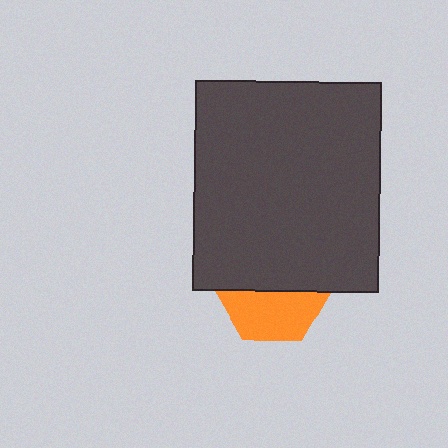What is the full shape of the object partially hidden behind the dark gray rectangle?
The partially hidden object is an orange hexagon.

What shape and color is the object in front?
The object in front is a dark gray rectangle.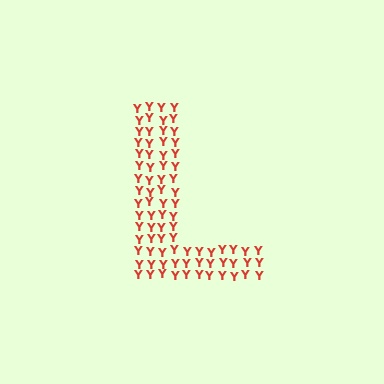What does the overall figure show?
The overall figure shows the letter L.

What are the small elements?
The small elements are letter Y's.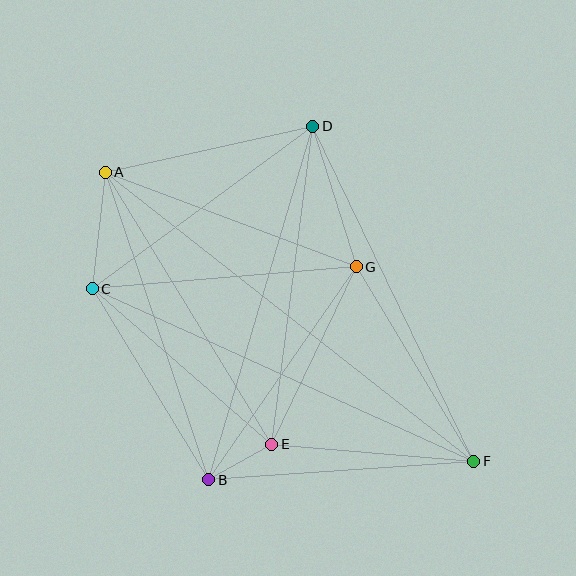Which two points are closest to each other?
Points B and E are closest to each other.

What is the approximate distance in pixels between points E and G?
The distance between E and G is approximately 197 pixels.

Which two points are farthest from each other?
Points A and F are farthest from each other.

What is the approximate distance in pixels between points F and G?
The distance between F and G is approximately 227 pixels.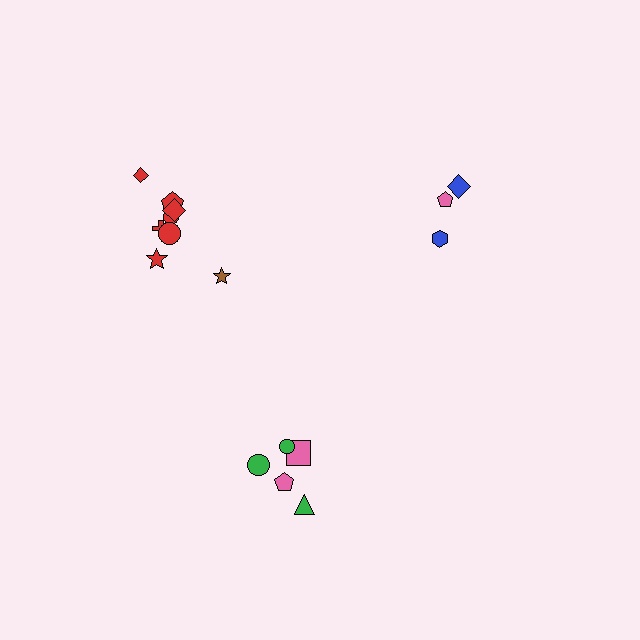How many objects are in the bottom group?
There are 5 objects.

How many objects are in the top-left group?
There are 8 objects.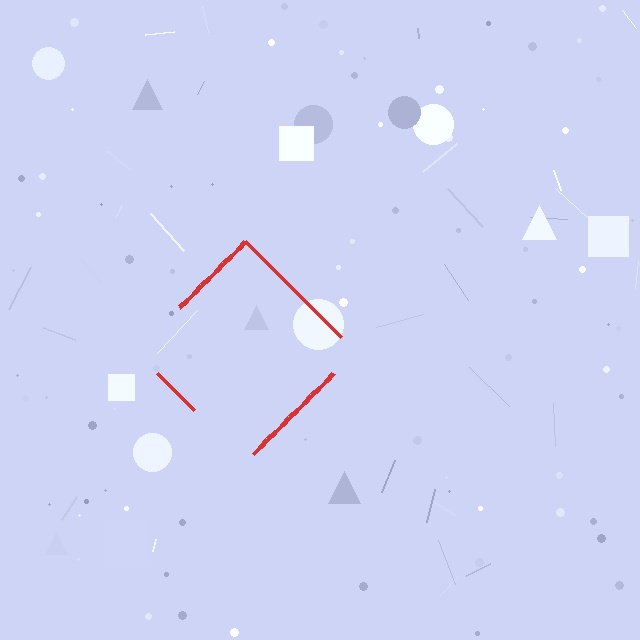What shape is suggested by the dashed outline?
The dashed outline suggests a diamond.